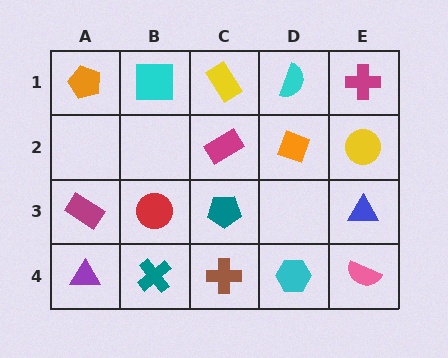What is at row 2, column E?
A yellow circle.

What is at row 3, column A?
A magenta rectangle.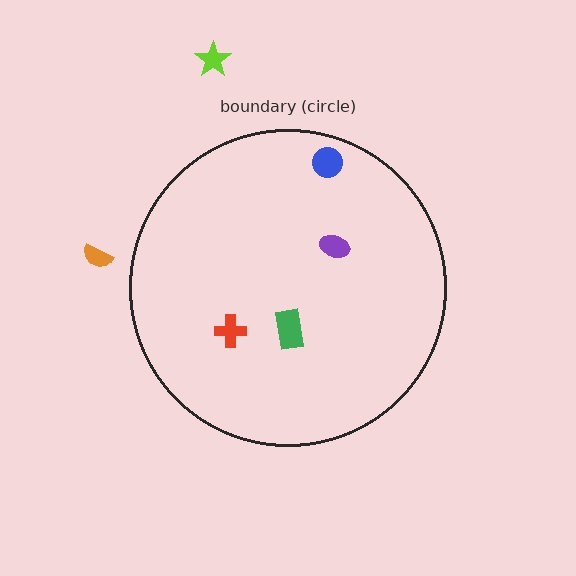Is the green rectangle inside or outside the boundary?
Inside.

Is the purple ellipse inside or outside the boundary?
Inside.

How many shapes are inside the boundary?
4 inside, 2 outside.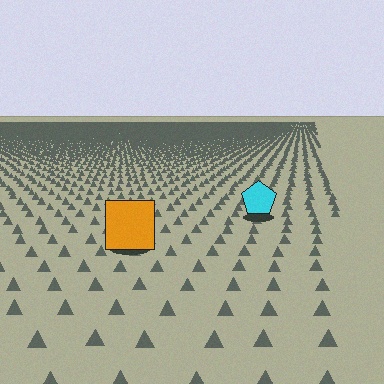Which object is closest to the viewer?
The orange square is closest. The texture marks near it are larger and more spread out.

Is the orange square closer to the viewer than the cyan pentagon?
Yes. The orange square is closer — you can tell from the texture gradient: the ground texture is coarser near it.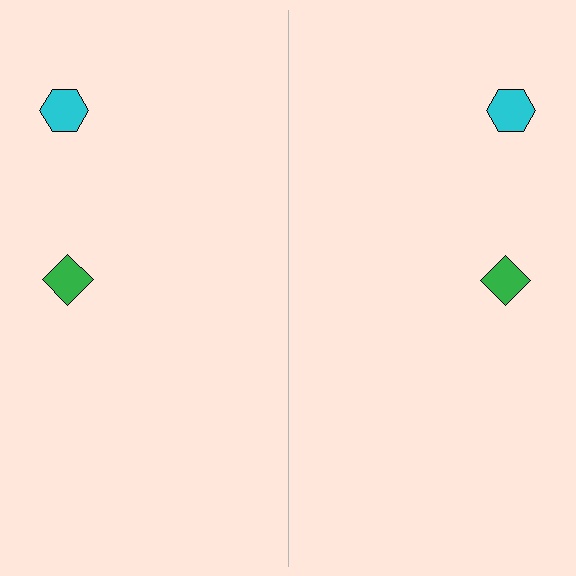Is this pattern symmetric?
Yes, this pattern has bilateral (reflection) symmetry.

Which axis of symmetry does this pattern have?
The pattern has a vertical axis of symmetry running through the center of the image.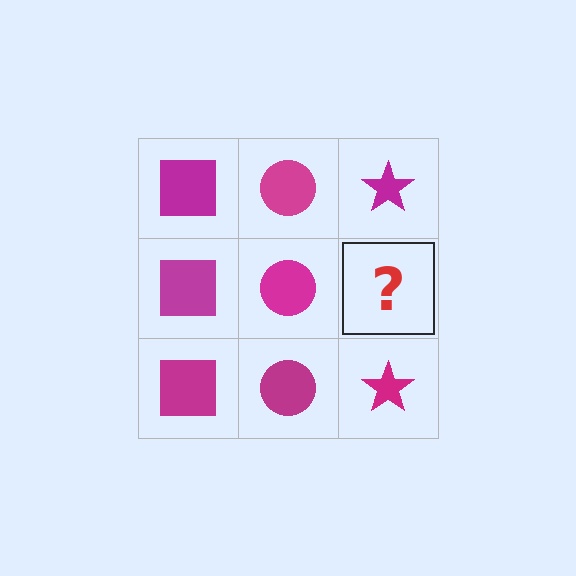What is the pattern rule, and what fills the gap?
The rule is that each column has a consistent shape. The gap should be filled with a magenta star.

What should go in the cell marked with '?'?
The missing cell should contain a magenta star.